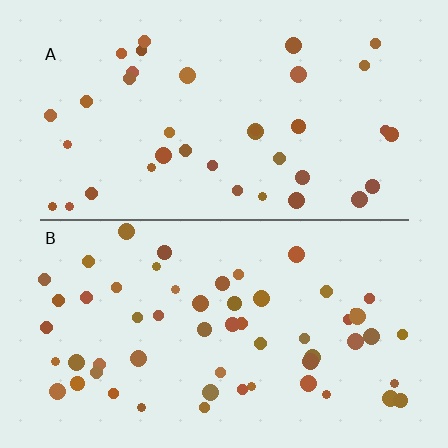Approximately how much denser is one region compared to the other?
Approximately 1.5× — region B over region A.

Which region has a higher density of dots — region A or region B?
B (the bottom).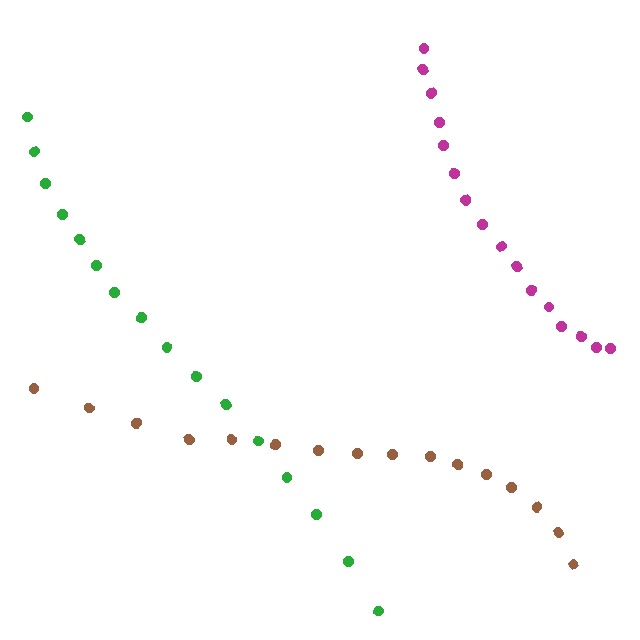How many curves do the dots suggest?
There are 3 distinct paths.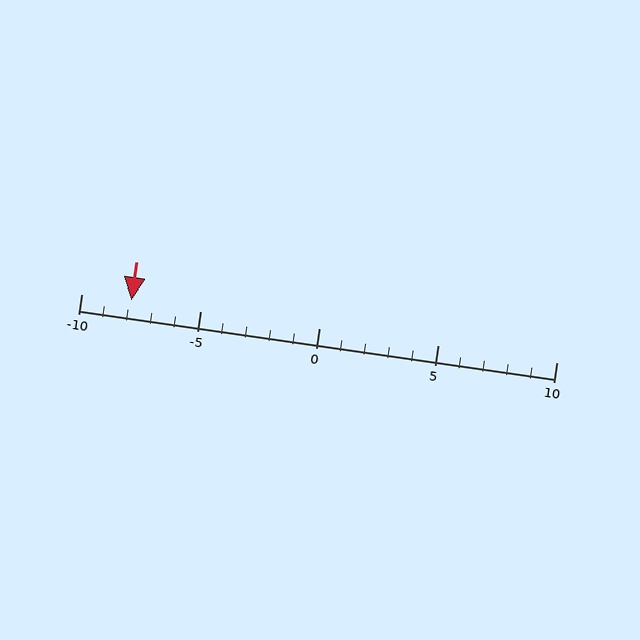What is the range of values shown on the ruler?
The ruler shows values from -10 to 10.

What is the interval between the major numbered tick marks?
The major tick marks are spaced 5 units apart.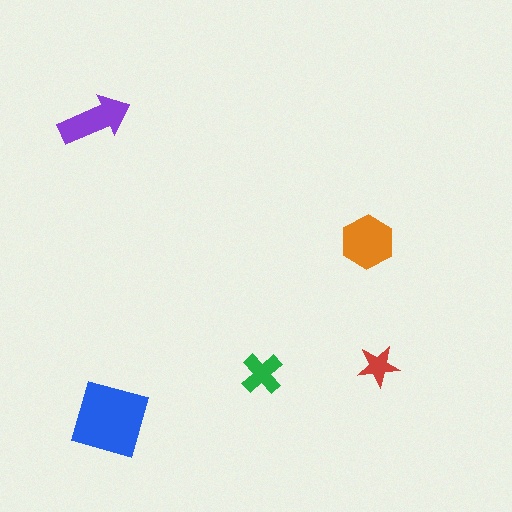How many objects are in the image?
There are 5 objects in the image.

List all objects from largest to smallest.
The blue square, the orange hexagon, the purple arrow, the green cross, the red star.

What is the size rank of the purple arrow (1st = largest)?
3rd.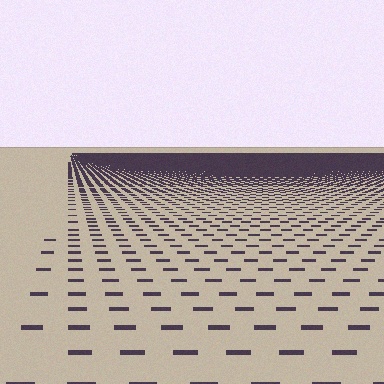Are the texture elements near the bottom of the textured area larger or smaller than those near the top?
Larger. Near the bottom, elements are closer to the viewer and appear at a bigger on-screen size.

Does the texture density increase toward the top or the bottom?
Density increases toward the top.